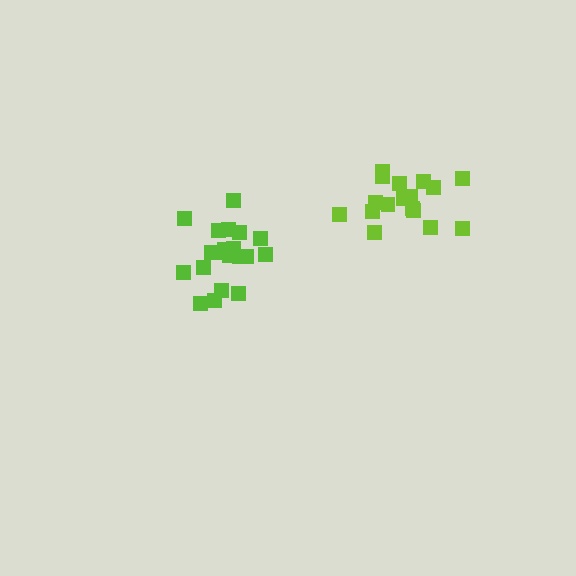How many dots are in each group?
Group 1: 17 dots, Group 2: 20 dots (37 total).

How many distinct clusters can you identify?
There are 2 distinct clusters.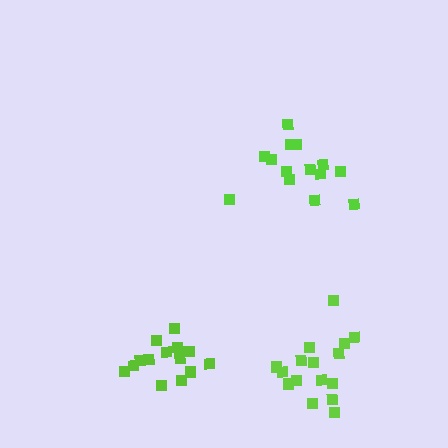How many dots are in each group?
Group 1: 16 dots, Group 2: 15 dots, Group 3: 14 dots (45 total).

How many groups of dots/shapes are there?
There are 3 groups.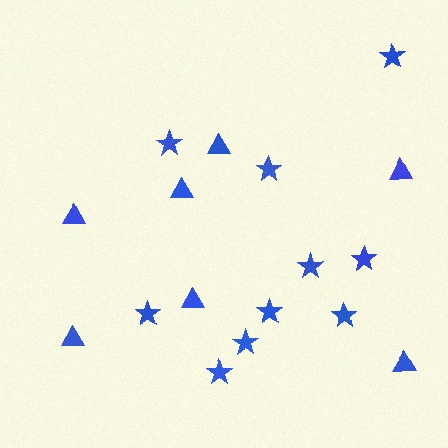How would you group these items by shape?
There are 2 groups: one group of triangles (7) and one group of stars (10).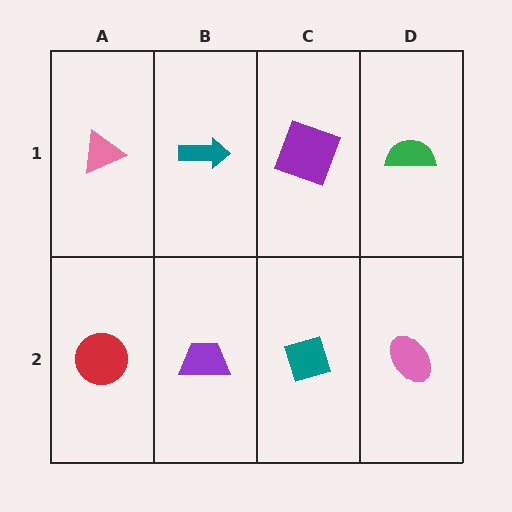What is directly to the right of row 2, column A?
A purple trapezoid.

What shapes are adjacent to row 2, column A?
A pink triangle (row 1, column A), a purple trapezoid (row 2, column B).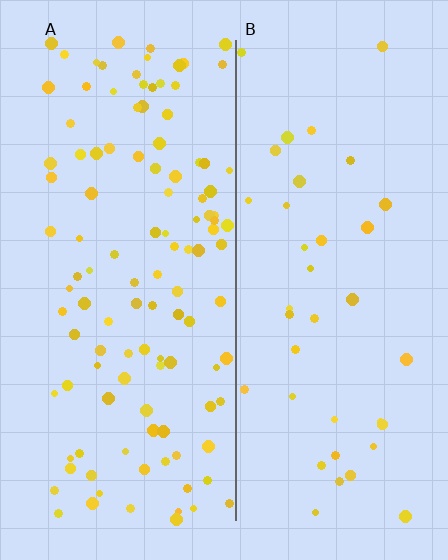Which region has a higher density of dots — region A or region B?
A (the left).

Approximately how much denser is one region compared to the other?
Approximately 2.9× — region A over region B.